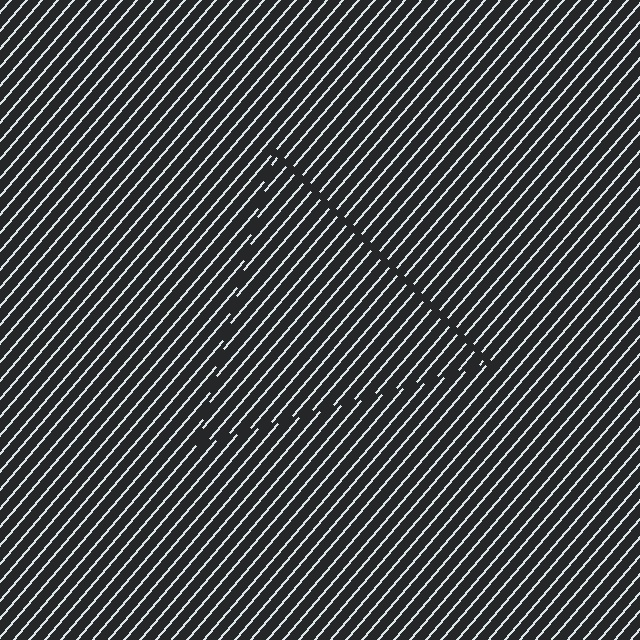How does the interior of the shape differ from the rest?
The interior of the shape contains the same grating, shifted by half a period — the contour is defined by the phase discontinuity where line-ends from the inner and outer gratings abut.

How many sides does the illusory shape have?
3 sides — the line-ends trace a triangle.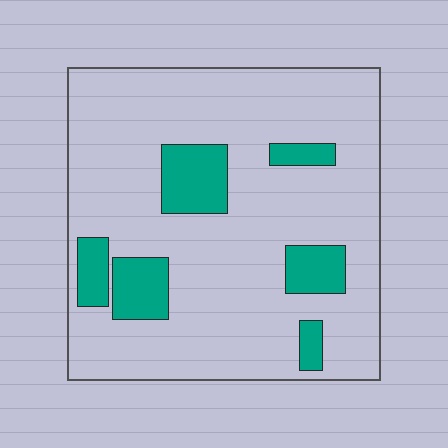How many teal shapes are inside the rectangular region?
6.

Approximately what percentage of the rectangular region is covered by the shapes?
Approximately 15%.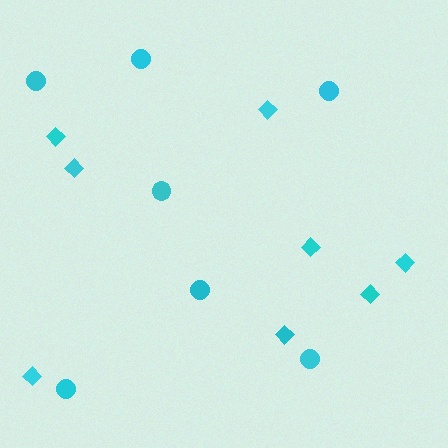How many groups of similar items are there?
There are 2 groups: one group of diamonds (8) and one group of circles (7).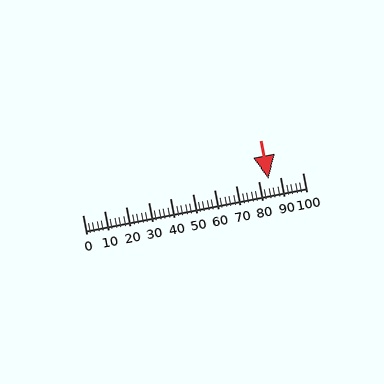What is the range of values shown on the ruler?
The ruler shows values from 0 to 100.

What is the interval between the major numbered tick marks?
The major tick marks are spaced 10 units apart.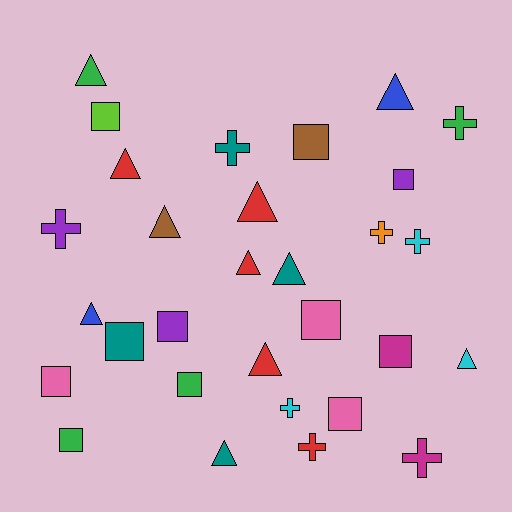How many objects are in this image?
There are 30 objects.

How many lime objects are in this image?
There is 1 lime object.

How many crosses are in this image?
There are 8 crosses.